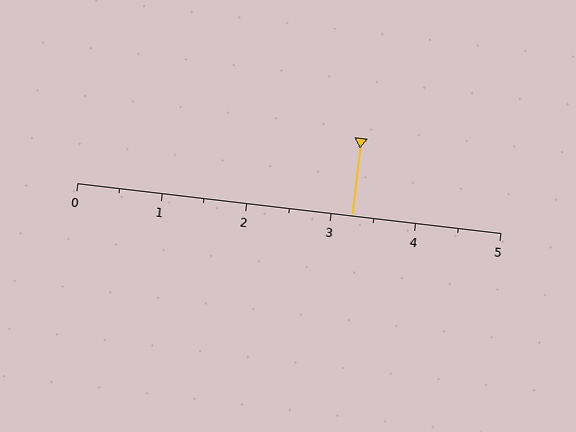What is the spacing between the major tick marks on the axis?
The major ticks are spaced 1 apart.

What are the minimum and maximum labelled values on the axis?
The axis runs from 0 to 5.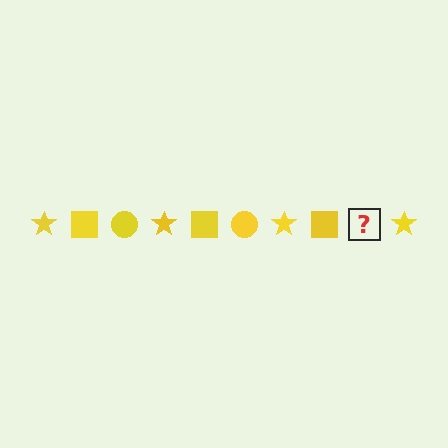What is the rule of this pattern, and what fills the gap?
The rule is that the pattern cycles through star, square, circle shapes in yellow. The gap should be filled with a yellow circle.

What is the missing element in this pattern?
The missing element is a yellow circle.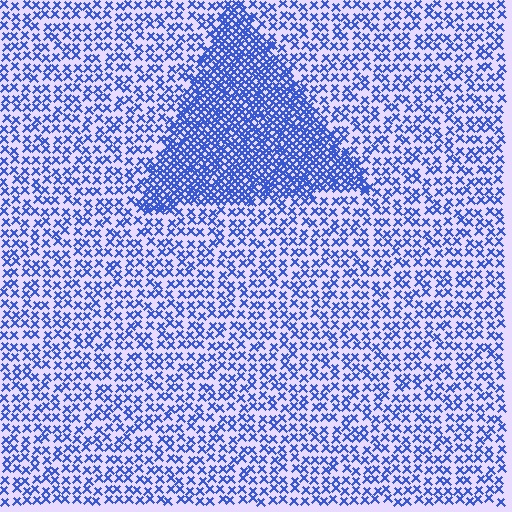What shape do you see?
I see a triangle.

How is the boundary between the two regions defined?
The boundary is defined by a change in element density (approximately 2.3x ratio). All elements are the same color, size, and shape.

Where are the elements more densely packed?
The elements are more densely packed inside the triangle boundary.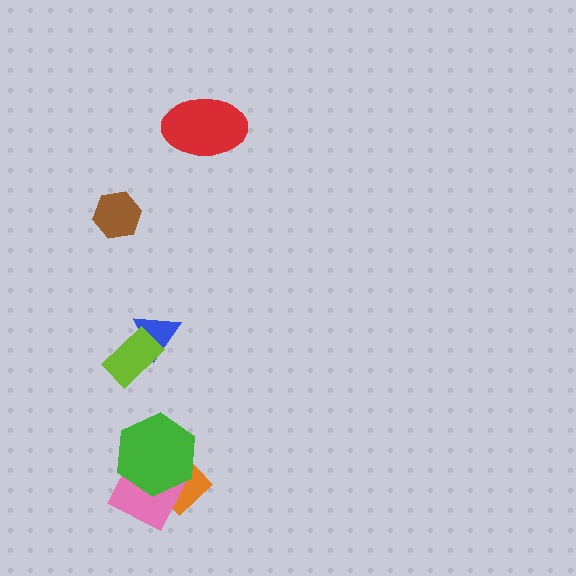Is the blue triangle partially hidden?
Yes, it is partially covered by another shape.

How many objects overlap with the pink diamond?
2 objects overlap with the pink diamond.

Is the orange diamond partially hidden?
Yes, it is partially covered by another shape.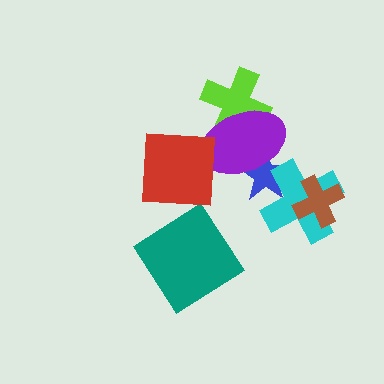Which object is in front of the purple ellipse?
The red square is in front of the purple ellipse.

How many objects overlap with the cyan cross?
2 objects overlap with the cyan cross.